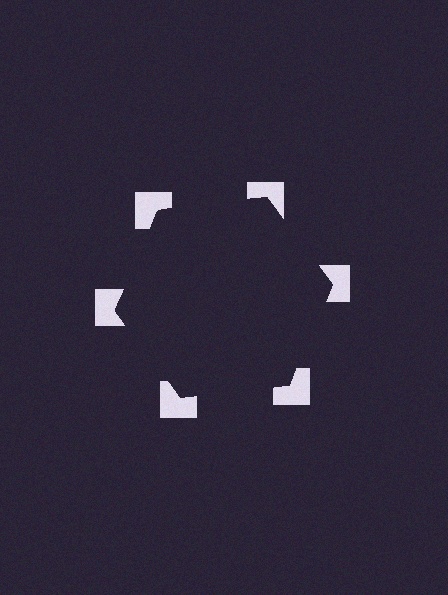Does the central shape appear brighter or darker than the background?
It typically appears slightly darker than the background, even though no actual brightness change is drawn.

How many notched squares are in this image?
There are 6 — one at each vertex of the illusory hexagon.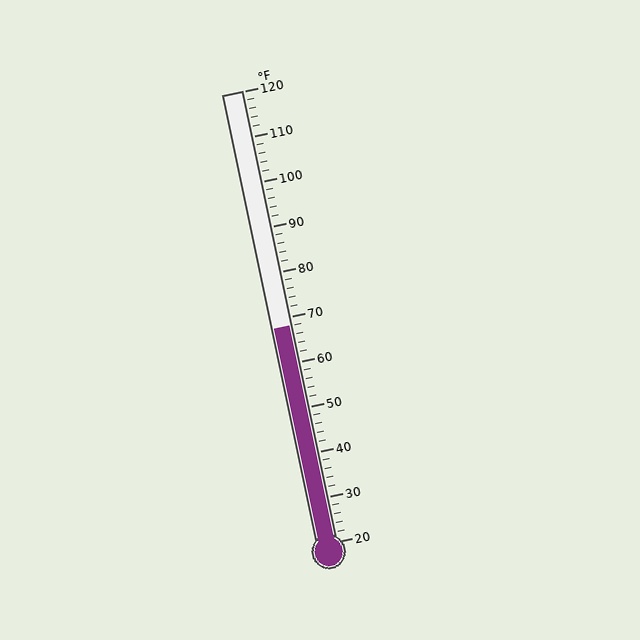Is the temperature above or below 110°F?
The temperature is below 110°F.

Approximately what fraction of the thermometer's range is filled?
The thermometer is filled to approximately 50% of its range.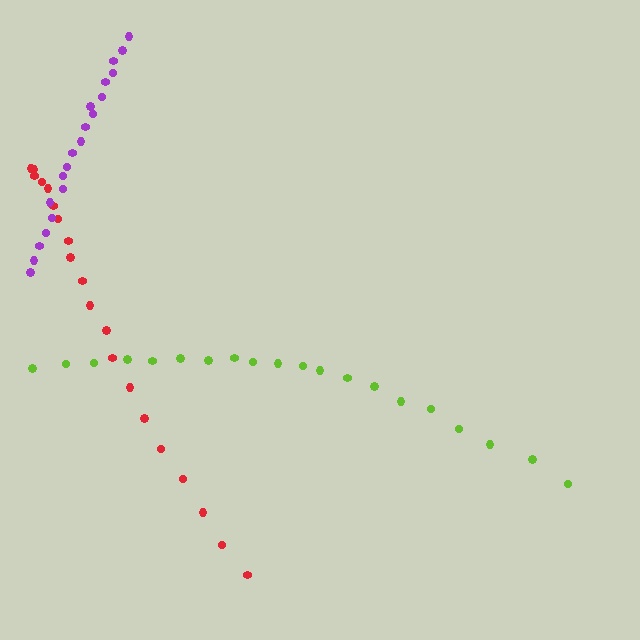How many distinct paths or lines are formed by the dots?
There are 3 distinct paths.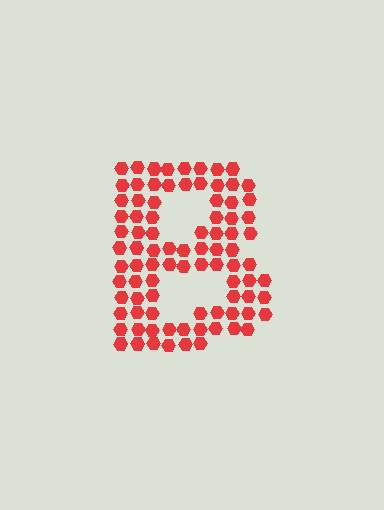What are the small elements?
The small elements are hexagons.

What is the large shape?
The large shape is the letter B.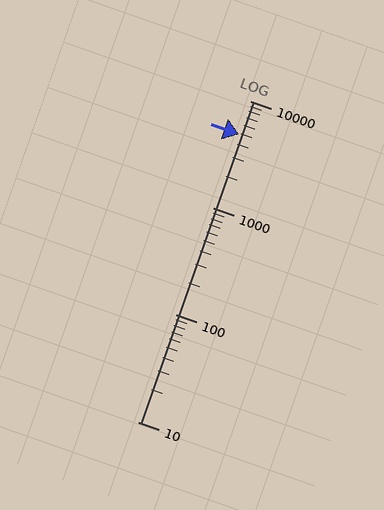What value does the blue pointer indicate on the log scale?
The pointer indicates approximately 4900.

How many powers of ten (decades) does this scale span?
The scale spans 3 decades, from 10 to 10000.